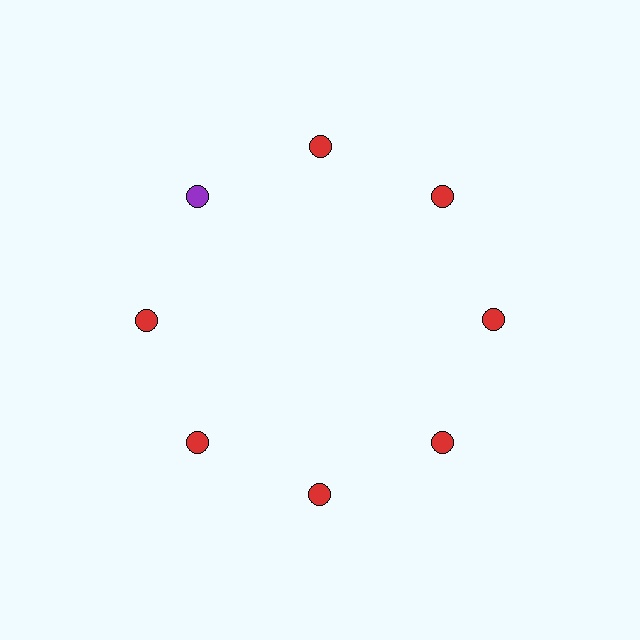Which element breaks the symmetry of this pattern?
The purple circle at roughly the 10 o'clock position breaks the symmetry. All other shapes are red circles.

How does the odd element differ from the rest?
It has a different color: purple instead of red.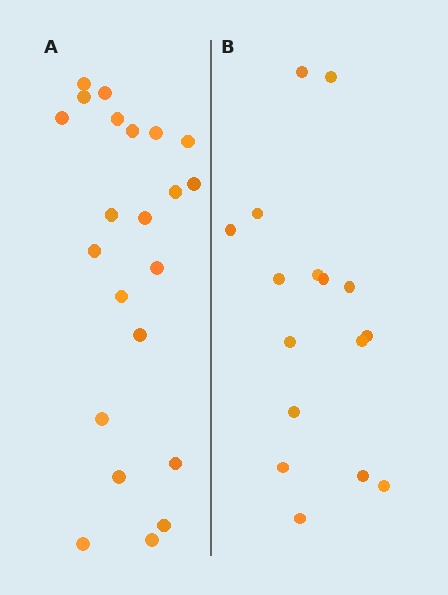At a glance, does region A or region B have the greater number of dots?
Region A (the left region) has more dots.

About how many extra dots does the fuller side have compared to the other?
Region A has about 6 more dots than region B.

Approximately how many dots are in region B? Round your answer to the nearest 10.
About 20 dots. (The exact count is 16, which rounds to 20.)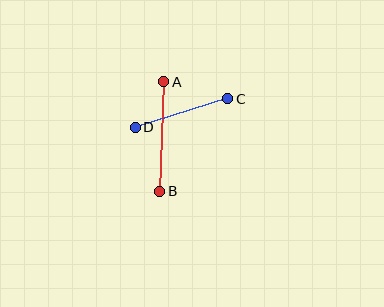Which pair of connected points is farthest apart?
Points A and B are farthest apart.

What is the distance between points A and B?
The distance is approximately 109 pixels.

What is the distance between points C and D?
The distance is approximately 97 pixels.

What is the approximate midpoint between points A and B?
The midpoint is at approximately (162, 137) pixels.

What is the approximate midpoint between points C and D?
The midpoint is at approximately (181, 113) pixels.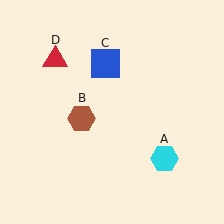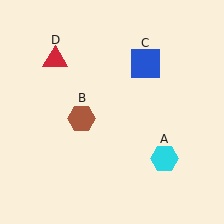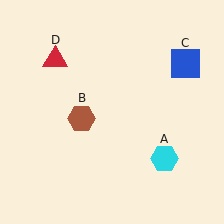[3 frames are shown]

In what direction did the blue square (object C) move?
The blue square (object C) moved right.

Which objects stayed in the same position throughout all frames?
Cyan hexagon (object A) and brown hexagon (object B) and red triangle (object D) remained stationary.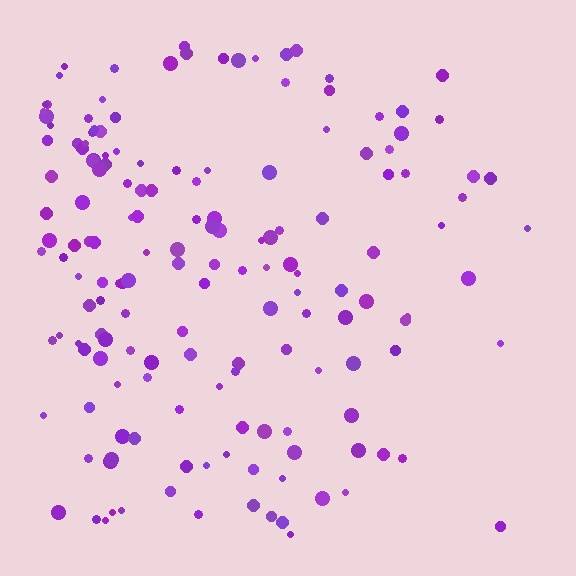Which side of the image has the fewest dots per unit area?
The right.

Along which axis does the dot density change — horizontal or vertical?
Horizontal.